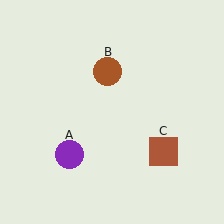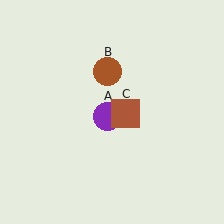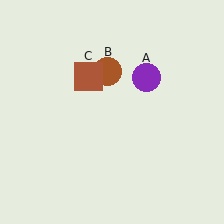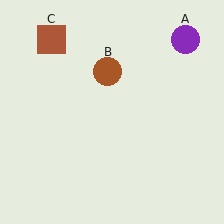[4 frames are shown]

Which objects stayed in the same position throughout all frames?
Brown circle (object B) remained stationary.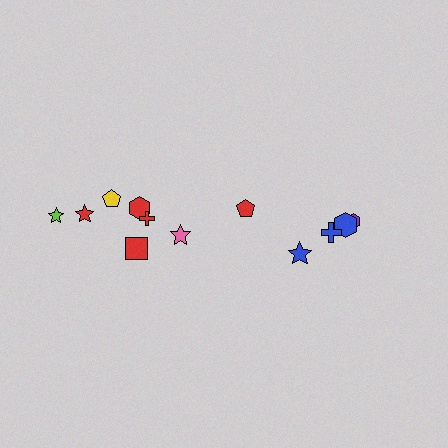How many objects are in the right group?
There are 5 objects.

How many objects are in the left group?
There are 7 objects.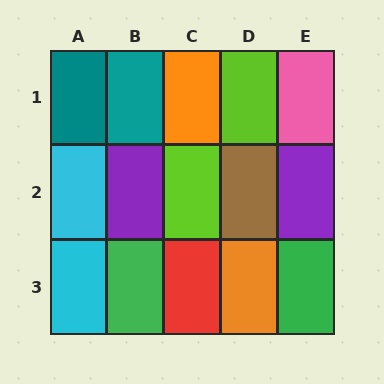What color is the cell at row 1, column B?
Teal.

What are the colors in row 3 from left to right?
Cyan, green, red, orange, green.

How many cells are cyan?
2 cells are cyan.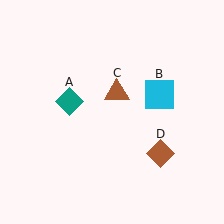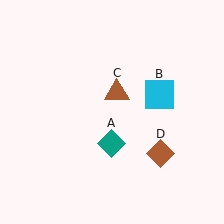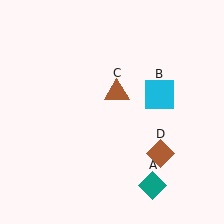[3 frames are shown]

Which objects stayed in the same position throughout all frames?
Cyan square (object B) and brown triangle (object C) and brown diamond (object D) remained stationary.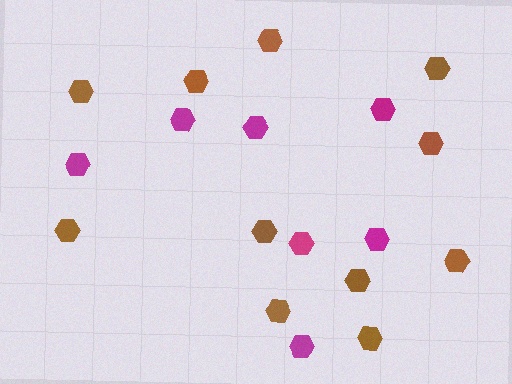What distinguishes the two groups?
There are 2 groups: one group of brown hexagons (11) and one group of magenta hexagons (7).